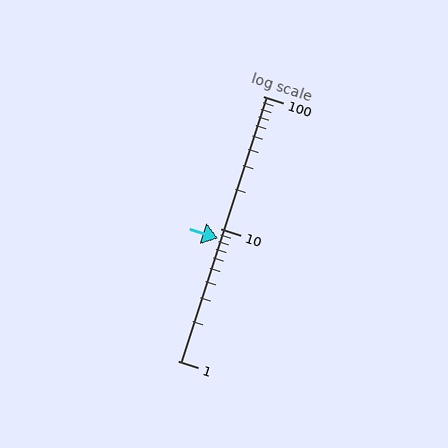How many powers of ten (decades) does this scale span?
The scale spans 2 decades, from 1 to 100.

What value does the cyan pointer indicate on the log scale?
The pointer indicates approximately 8.4.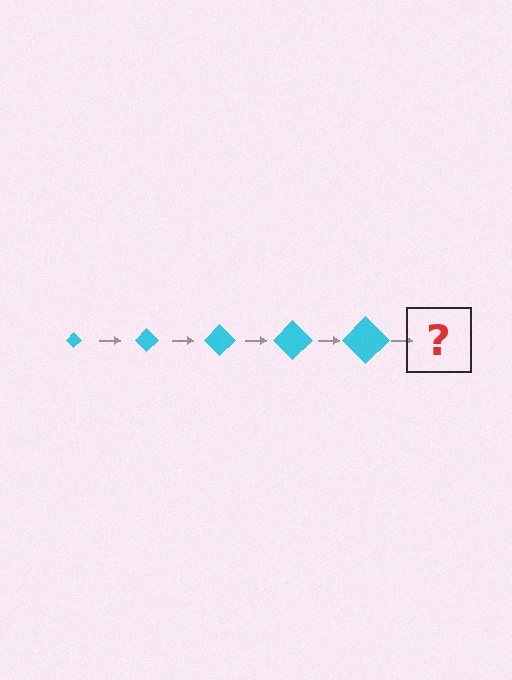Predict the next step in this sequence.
The next step is a cyan diamond, larger than the previous one.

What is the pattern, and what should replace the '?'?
The pattern is that the diamond gets progressively larger each step. The '?' should be a cyan diamond, larger than the previous one.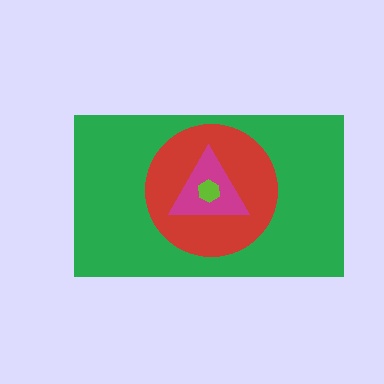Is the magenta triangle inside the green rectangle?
Yes.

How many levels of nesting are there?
4.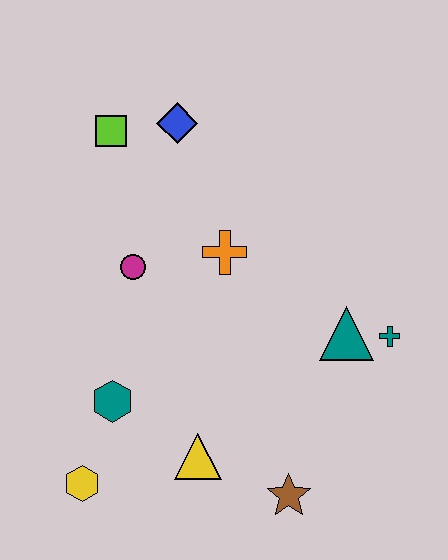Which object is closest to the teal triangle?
The teal cross is closest to the teal triangle.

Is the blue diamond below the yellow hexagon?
No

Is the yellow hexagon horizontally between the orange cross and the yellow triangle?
No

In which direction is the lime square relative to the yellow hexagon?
The lime square is above the yellow hexagon.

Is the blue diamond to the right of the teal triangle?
No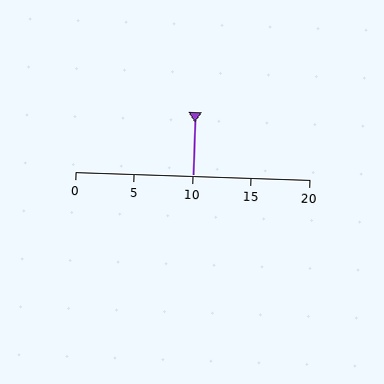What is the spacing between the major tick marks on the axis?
The major ticks are spaced 5 apart.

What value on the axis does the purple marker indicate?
The marker indicates approximately 10.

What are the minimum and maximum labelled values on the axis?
The axis runs from 0 to 20.